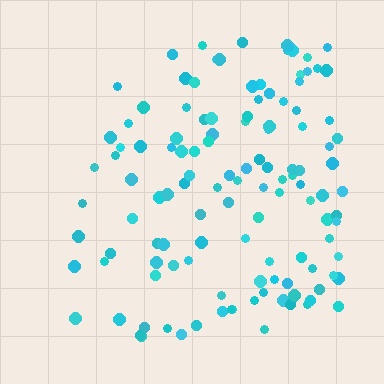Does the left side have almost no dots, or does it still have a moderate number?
Still a moderate number, just noticeably fewer than the right.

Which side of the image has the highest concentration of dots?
The right.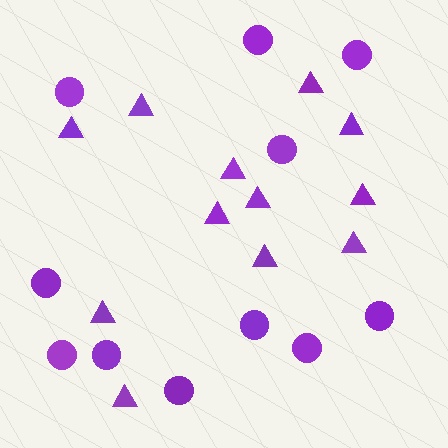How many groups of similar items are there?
There are 2 groups: one group of triangles (12) and one group of circles (11).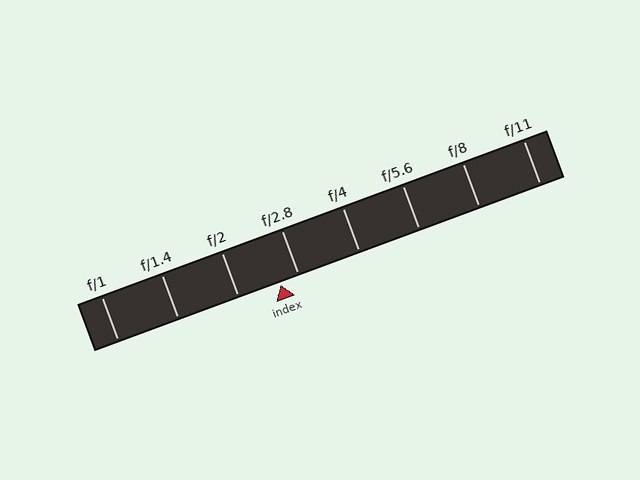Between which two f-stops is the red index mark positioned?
The index mark is between f/2 and f/2.8.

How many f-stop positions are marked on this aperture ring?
There are 8 f-stop positions marked.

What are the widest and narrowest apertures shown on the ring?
The widest aperture shown is f/1 and the narrowest is f/11.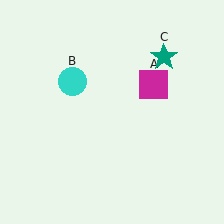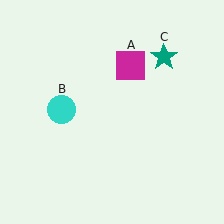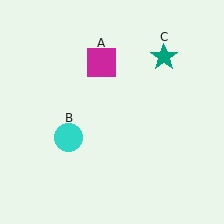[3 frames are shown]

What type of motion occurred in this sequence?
The magenta square (object A), cyan circle (object B) rotated counterclockwise around the center of the scene.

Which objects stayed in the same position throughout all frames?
Teal star (object C) remained stationary.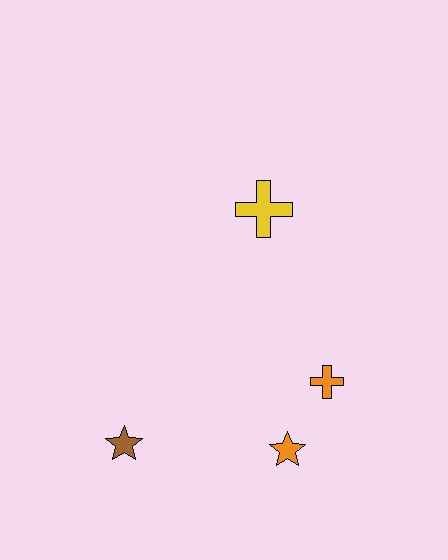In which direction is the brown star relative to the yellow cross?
The brown star is below the yellow cross.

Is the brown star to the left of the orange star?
Yes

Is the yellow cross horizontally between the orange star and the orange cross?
No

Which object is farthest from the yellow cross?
The brown star is farthest from the yellow cross.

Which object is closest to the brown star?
The orange star is closest to the brown star.